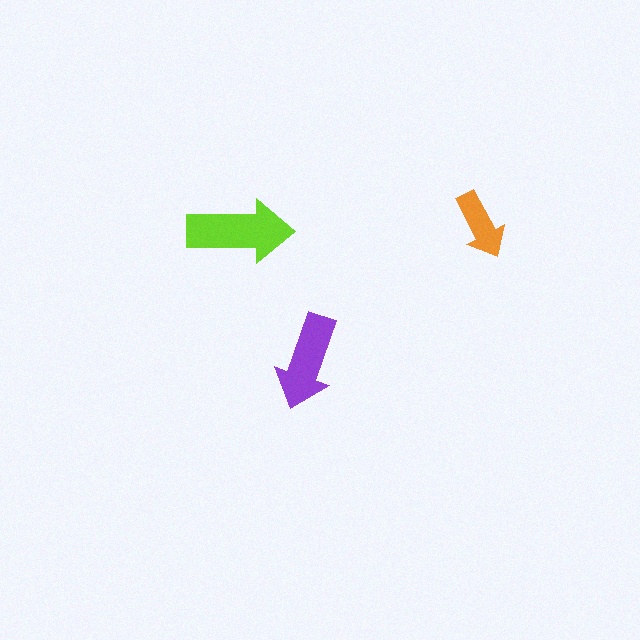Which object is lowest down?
The purple arrow is bottommost.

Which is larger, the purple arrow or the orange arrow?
The purple one.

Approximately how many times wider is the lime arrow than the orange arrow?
About 1.5 times wider.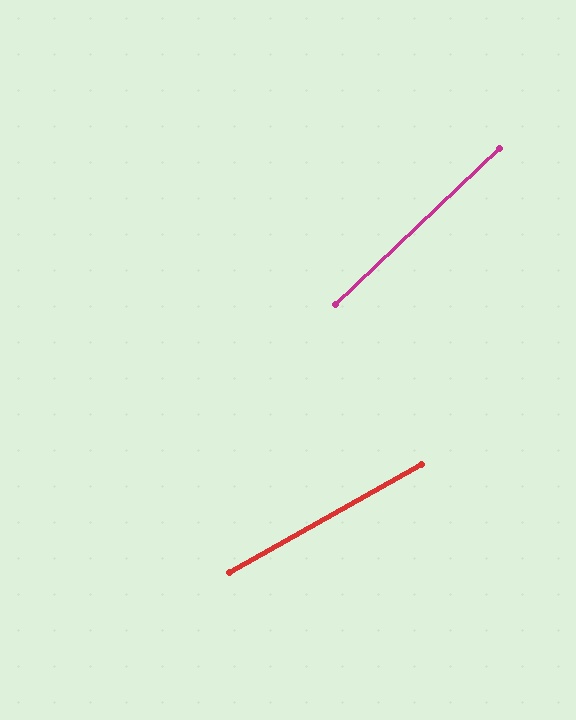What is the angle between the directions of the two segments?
Approximately 14 degrees.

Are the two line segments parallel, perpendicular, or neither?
Neither parallel nor perpendicular — they differ by about 14°.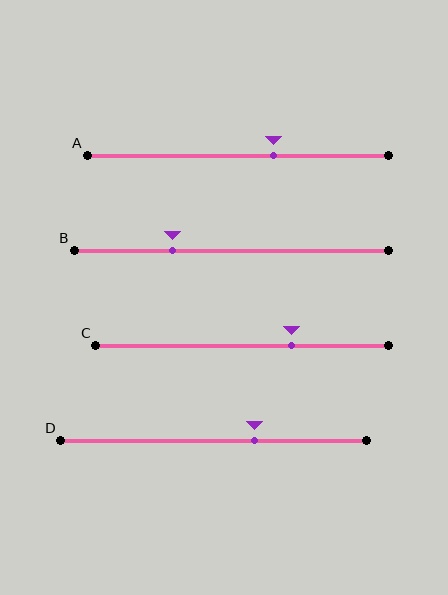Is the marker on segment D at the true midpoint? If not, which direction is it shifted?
No, the marker on segment D is shifted to the right by about 14% of the segment length.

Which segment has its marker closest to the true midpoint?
Segment A has its marker closest to the true midpoint.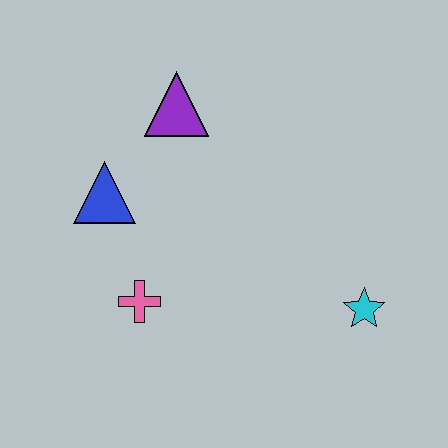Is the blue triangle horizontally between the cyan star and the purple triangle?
No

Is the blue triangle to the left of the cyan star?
Yes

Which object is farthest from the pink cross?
The cyan star is farthest from the pink cross.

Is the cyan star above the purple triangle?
No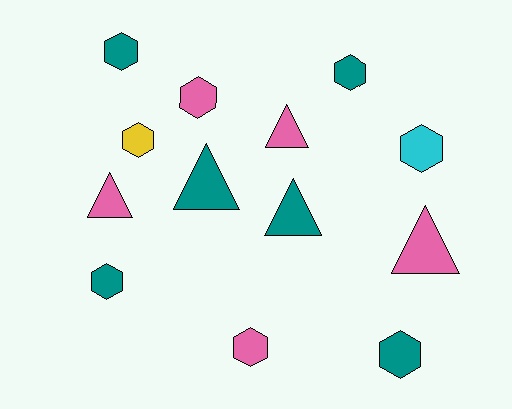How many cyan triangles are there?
There are no cyan triangles.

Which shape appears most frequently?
Hexagon, with 8 objects.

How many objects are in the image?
There are 13 objects.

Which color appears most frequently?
Teal, with 6 objects.